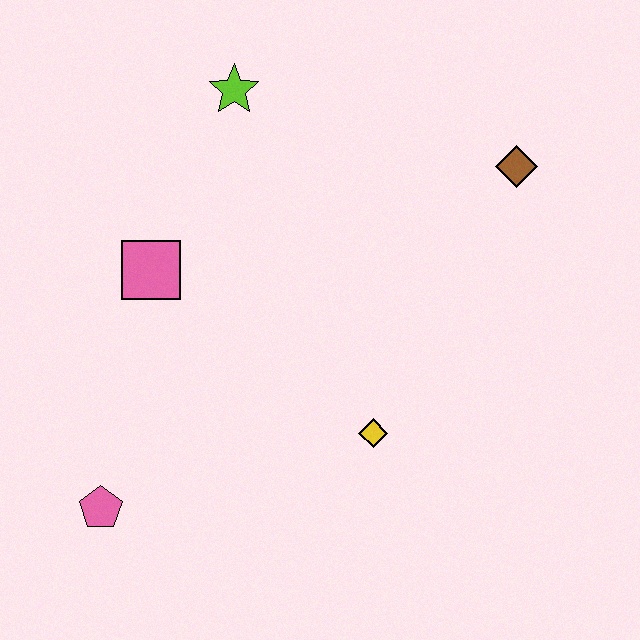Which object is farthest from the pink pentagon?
The brown diamond is farthest from the pink pentagon.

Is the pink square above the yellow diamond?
Yes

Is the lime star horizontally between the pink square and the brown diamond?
Yes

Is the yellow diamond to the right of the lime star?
Yes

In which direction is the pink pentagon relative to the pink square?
The pink pentagon is below the pink square.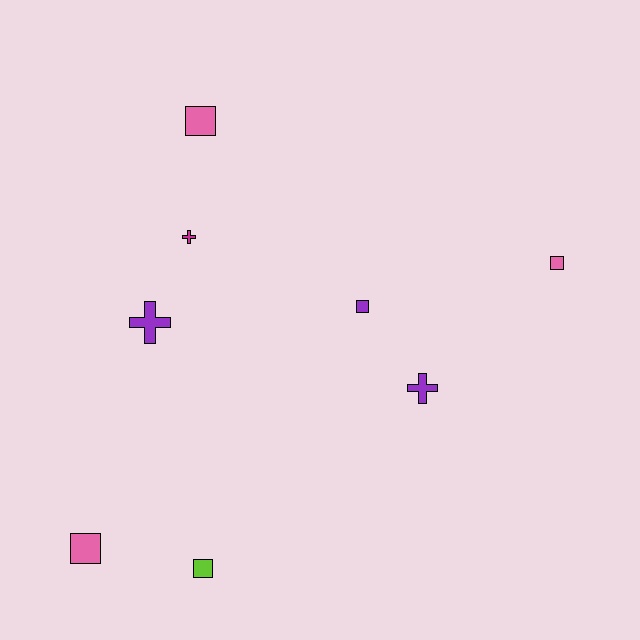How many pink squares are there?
There are 3 pink squares.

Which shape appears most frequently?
Square, with 5 objects.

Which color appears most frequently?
Purple, with 3 objects.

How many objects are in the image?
There are 8 objects.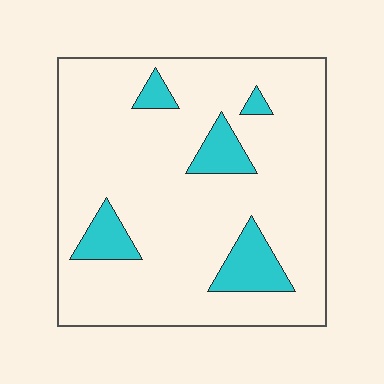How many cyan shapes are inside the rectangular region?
5.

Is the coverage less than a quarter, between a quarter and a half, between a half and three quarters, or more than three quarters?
Less than a quarter.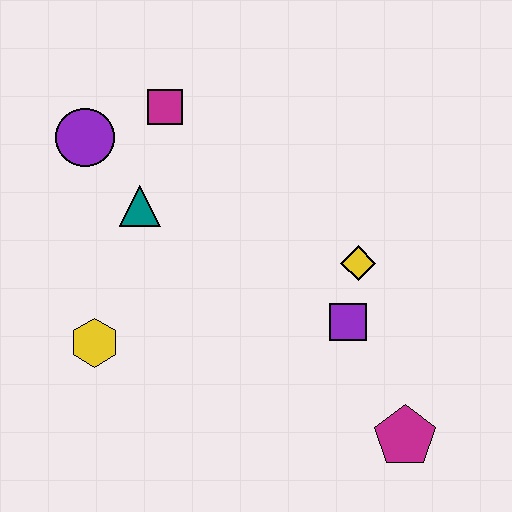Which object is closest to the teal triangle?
The purple circle is closest to the teal triangle.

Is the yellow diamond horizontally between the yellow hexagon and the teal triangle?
No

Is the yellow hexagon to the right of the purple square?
No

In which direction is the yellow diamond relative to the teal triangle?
The yellow diamond is to the right of the teal triangle.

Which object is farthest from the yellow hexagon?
The magenta pentagon is farthest from the yellow hexagon.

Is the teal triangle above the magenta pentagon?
Yes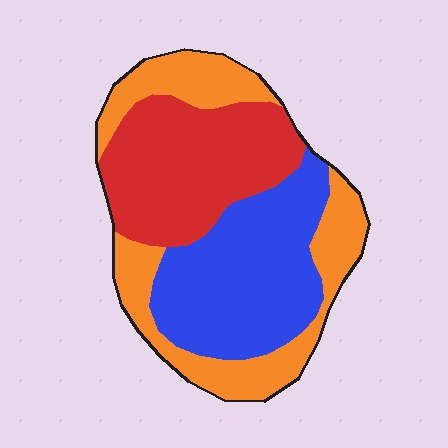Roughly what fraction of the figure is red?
Red covers about 35% of the figure.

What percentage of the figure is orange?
Orange takes up between a quarter and a half of the figure.